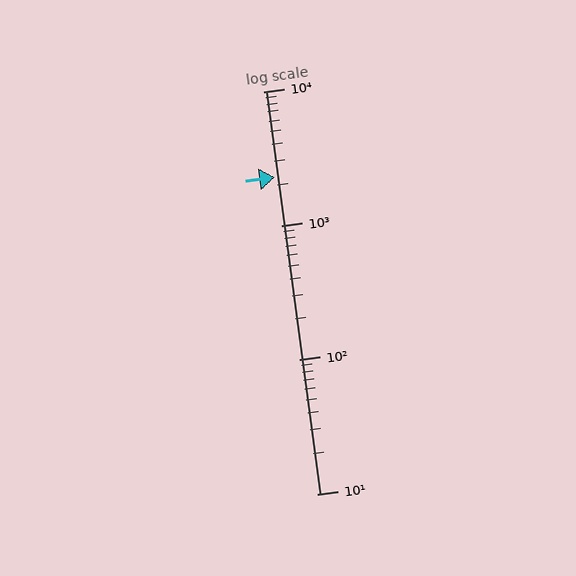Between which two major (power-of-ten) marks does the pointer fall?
The pointer is between 1000 and 10000.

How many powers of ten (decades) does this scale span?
The scale spans 3 decades, from 10 to 10000.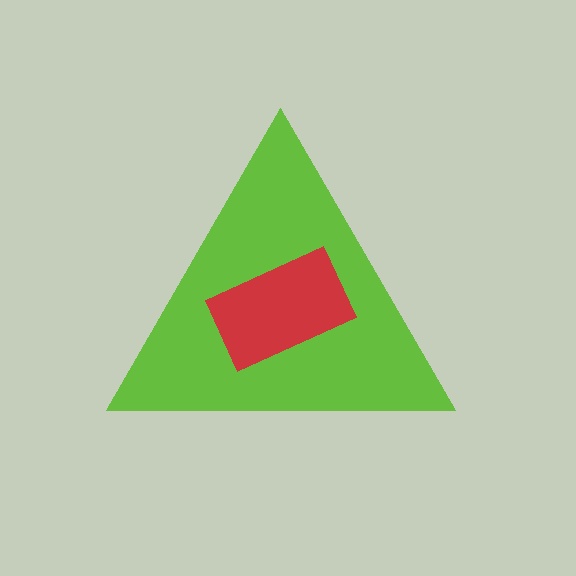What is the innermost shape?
The red rectangle.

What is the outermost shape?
The lime triangle.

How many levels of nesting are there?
2.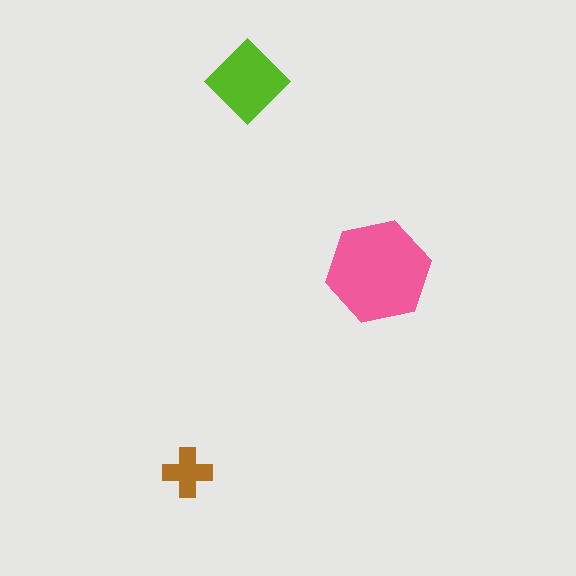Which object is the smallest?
The brown cross.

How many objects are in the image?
There are 3 objects in the image.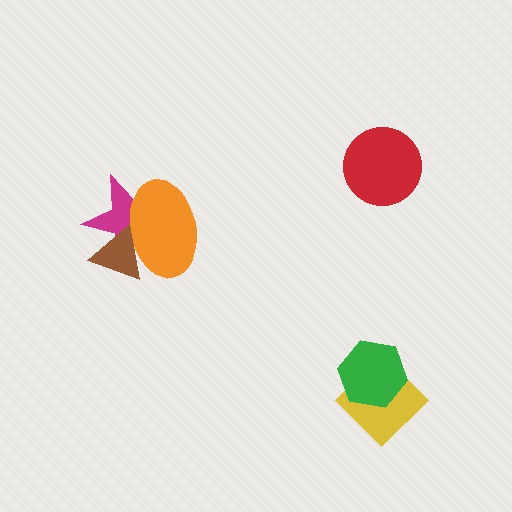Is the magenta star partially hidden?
Yes, it is partially covered by another shape.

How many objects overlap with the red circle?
0 objects overlap with the red circle.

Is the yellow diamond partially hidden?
Yes, it is partially covered by another shape.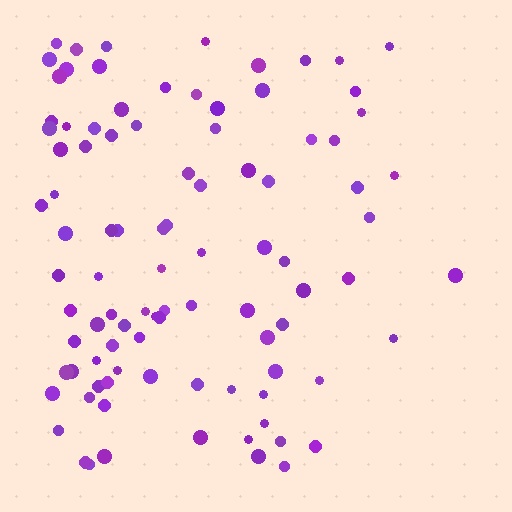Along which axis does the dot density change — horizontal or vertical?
Horizontal.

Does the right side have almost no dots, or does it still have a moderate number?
Still a moderate number, just noticeably fewer than the left.